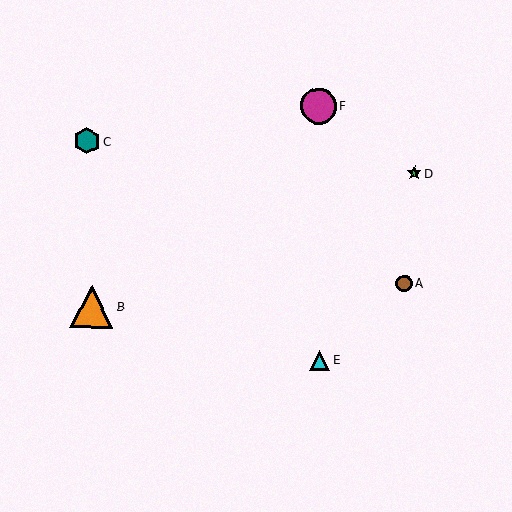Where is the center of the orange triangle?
The center of the orange triangle is at (92, 307).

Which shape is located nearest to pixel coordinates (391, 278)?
The brown circle (labeled A) at (404, 283) is nearest to that location.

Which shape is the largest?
The orange triangle (labeled B) is the largest.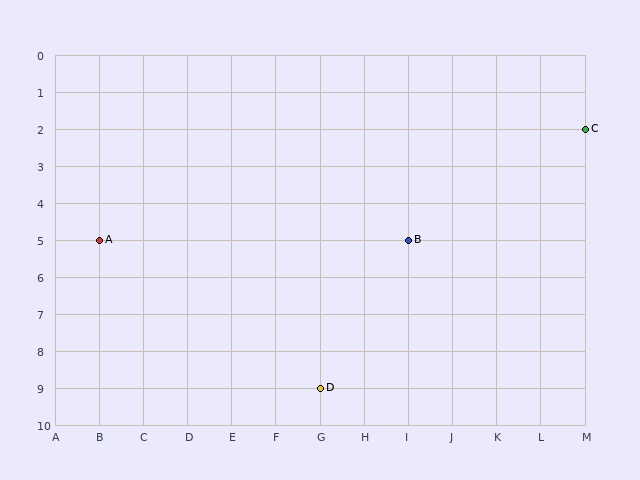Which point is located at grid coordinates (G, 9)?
Point D is at (G, 9).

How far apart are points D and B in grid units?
Points D and B are 2 columns and 4 rows apart (about 4.5 grid units diagonally).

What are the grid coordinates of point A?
Point A is at grid coordinates (B, 5).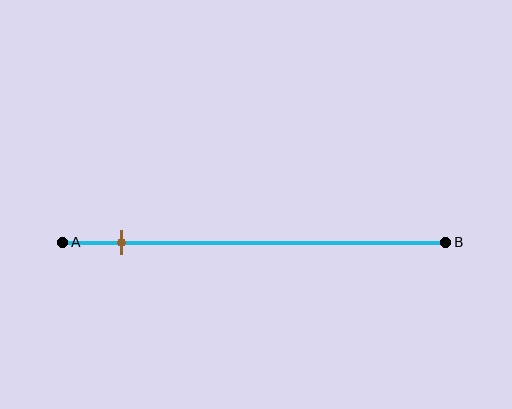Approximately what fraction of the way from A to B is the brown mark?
The brown mark is approximately 15% of the way from A to B.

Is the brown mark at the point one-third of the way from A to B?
No, the mark is at about 15% from A, not at the 33% one-third point.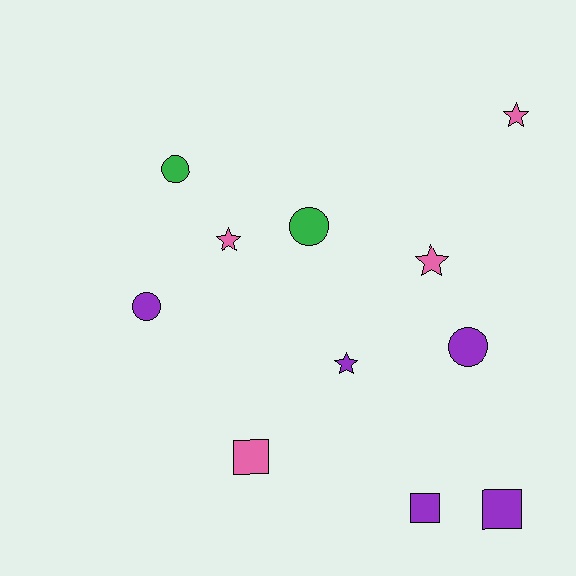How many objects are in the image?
There are 11 objects.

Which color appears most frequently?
Purple, with 5 objects.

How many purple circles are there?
There are 2 purple circles.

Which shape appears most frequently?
Star, with 4 objects.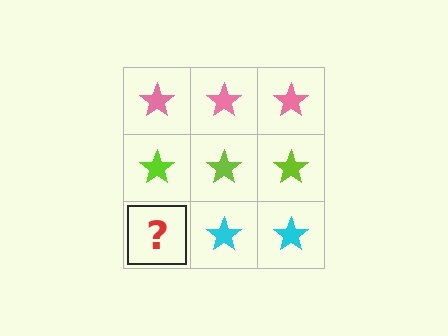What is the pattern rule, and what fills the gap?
The rule is that each row has a consistent color. The gap should be filled with a cyan star.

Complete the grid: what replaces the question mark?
The question mark should be replaced with a cyan star.